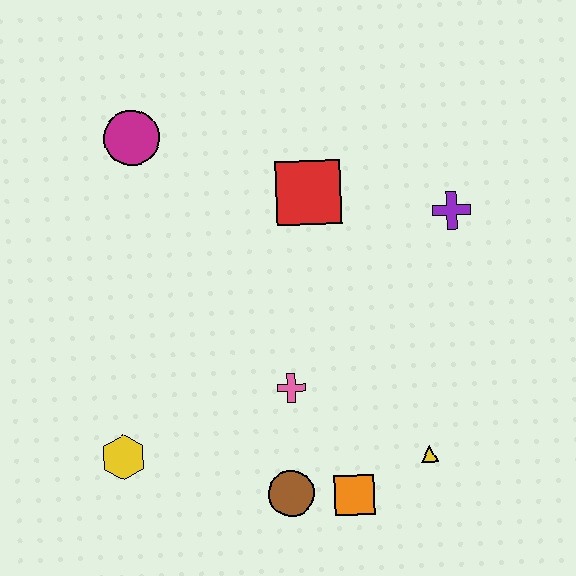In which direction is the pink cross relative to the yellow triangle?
The pink cross is to the left of the yellow triangle.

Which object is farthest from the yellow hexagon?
The purple cross is farthest from the yellow hexagon.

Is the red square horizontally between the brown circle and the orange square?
Yes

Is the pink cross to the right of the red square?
No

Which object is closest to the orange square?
The brown circle is closest to the orange square.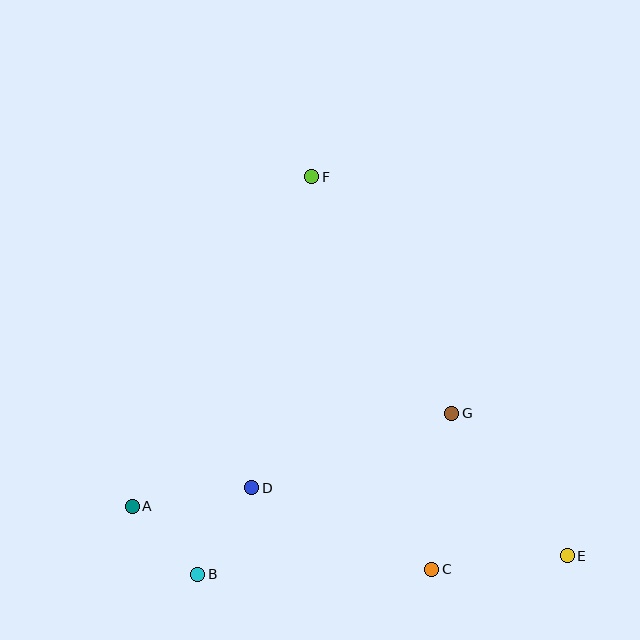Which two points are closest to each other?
Points A and B are closest to each other.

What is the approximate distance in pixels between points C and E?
The distance between C and E is approximately 136 pixels.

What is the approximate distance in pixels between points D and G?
The distance between D and G is approximately 214 pixels.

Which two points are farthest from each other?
Points E and F are farthest from each other.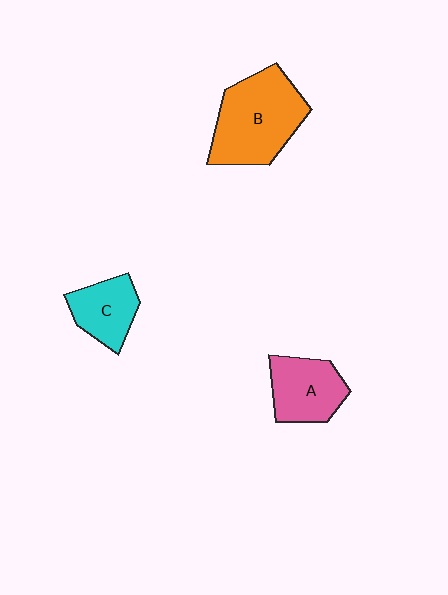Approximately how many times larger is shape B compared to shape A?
Approximately 1.6 times.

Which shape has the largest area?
Shape B (orange).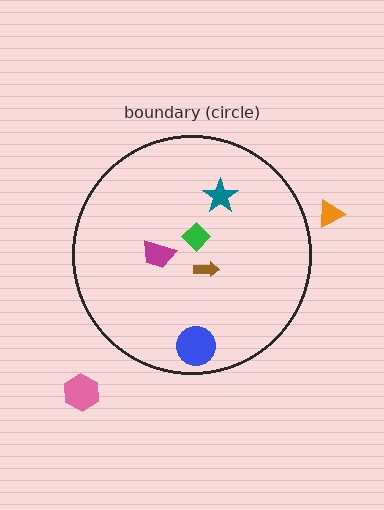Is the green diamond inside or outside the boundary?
Inside.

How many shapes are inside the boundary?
5 inside, 2 outside.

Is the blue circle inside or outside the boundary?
Inside.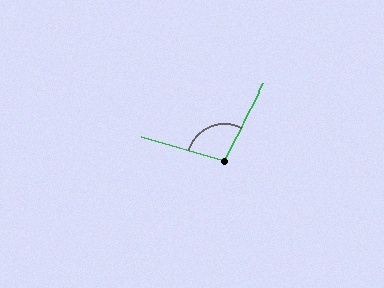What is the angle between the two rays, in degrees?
Approximately 102 degrees.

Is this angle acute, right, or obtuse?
It is obtuse.